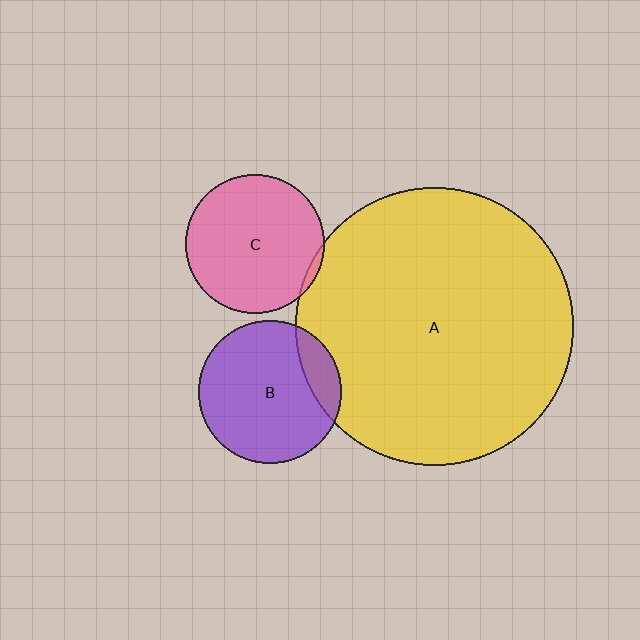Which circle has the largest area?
Circle A (yellow).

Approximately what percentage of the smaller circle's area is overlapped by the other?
Approximately 15%.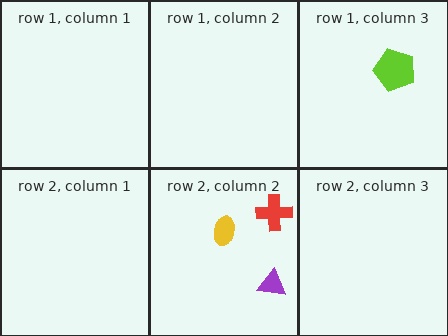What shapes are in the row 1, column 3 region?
The lime pentagon.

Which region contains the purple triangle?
The row 2, column 2 region.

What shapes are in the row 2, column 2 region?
The red cross, the yellow ellipse, the purple triangle.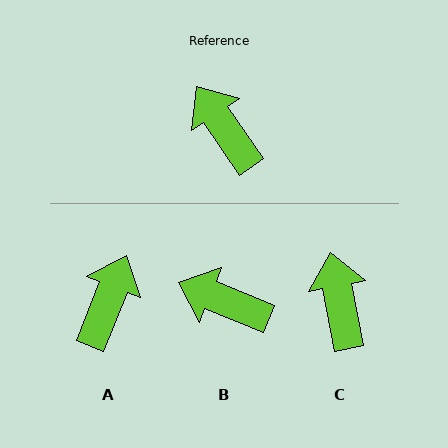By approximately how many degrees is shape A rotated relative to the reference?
Approximately 56 degrees clockwise.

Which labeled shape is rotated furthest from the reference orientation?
A, about 56 degrees away.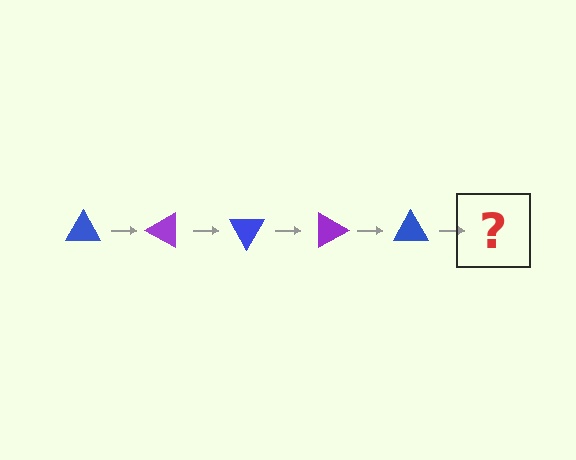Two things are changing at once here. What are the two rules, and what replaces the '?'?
The two rules are that it rotates 30 degrees each step and the color cycles through blue and purple. The '?' should be a purple triangle, rotated 150 degrees from the start.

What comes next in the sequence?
The next element should be a purple triangle, rotated 150 degrees from the start.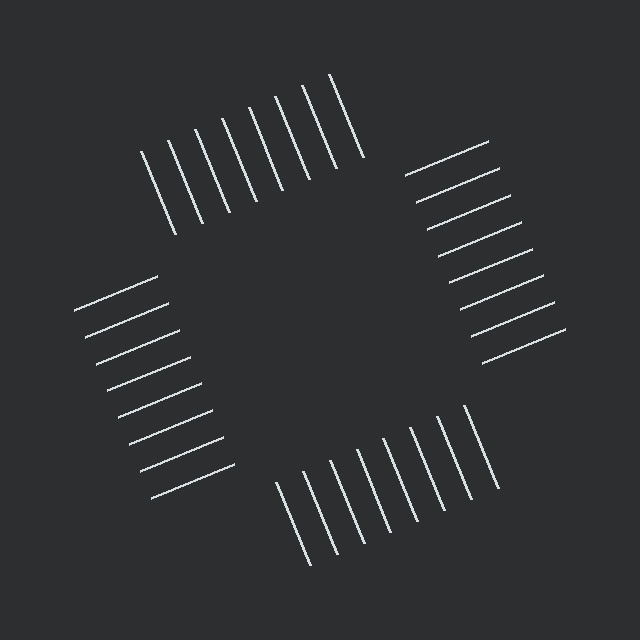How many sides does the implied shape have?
4 sides — the line-ends trace a square.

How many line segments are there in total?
32 — 8 along each of the 4 edges.